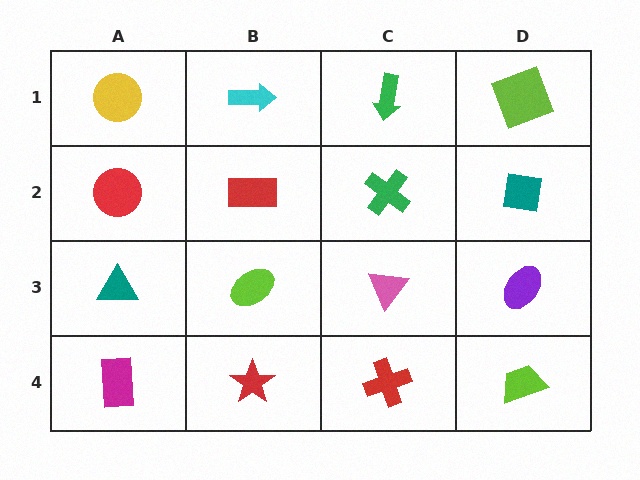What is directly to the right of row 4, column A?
A red star.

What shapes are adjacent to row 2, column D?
A lime square (row 1, column D), a purple ellipse (row 3, column D), a green cross (row 2, column C).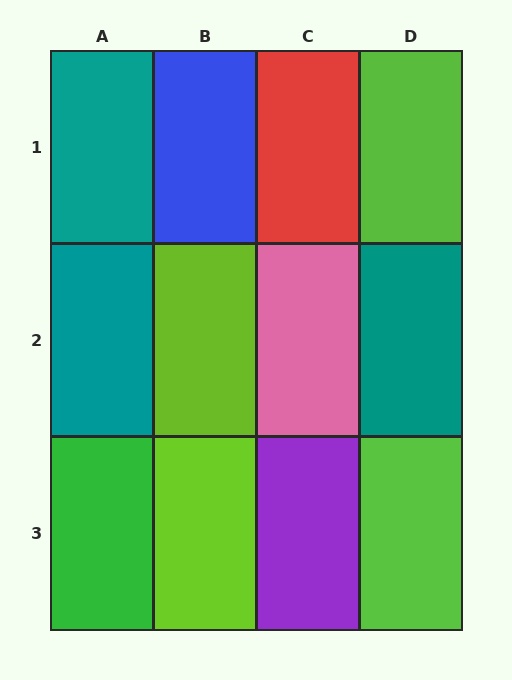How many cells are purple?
1 cell is purple.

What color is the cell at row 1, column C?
Red.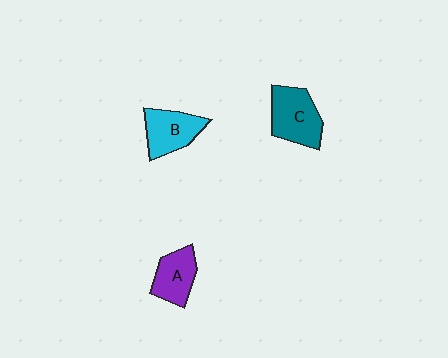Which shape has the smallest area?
Shape A (purple).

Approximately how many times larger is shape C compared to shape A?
Approximately 1.3 times.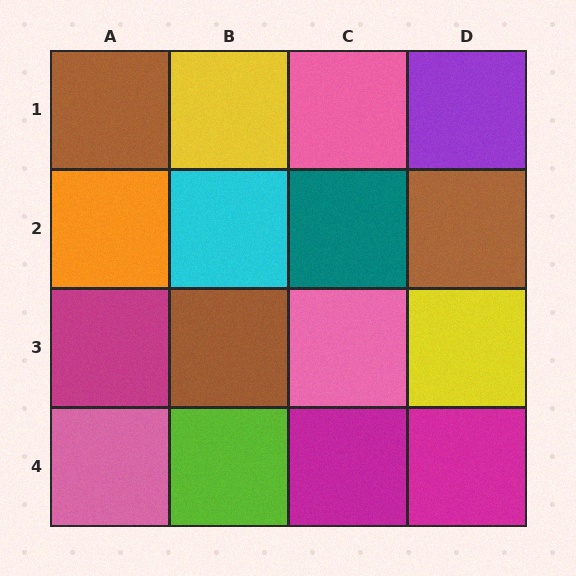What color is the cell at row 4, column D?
Magenta.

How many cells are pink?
3 cells are pink.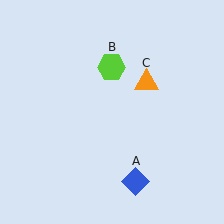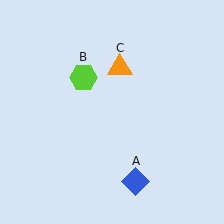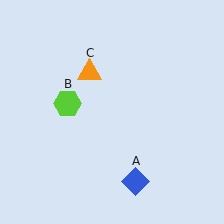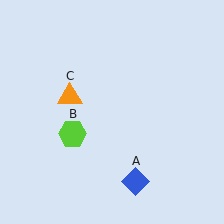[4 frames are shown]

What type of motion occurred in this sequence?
The lime hexagon (object B), orange triangle (object C) rotated counterclockwise around the center of the scene.